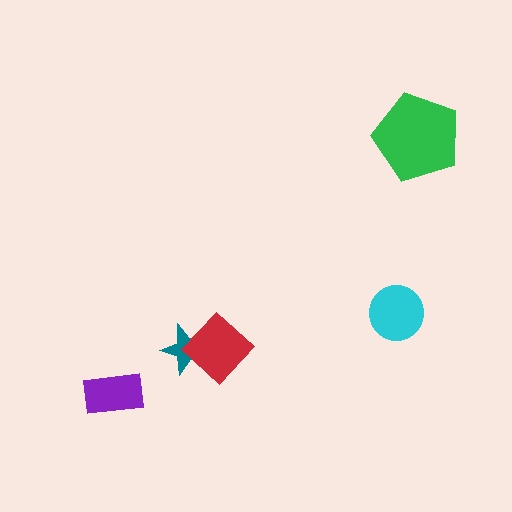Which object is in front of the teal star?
The red diamond is in front of the teal star.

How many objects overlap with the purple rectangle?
0 objects overlap with the purple rectangle.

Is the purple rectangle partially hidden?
No, no other shape covers it.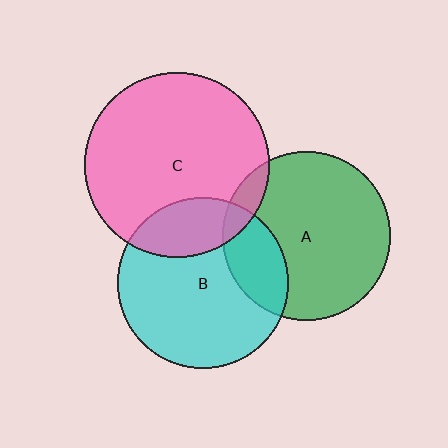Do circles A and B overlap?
Yes.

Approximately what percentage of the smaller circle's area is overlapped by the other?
Approximately 20%.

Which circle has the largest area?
Circle C (pink).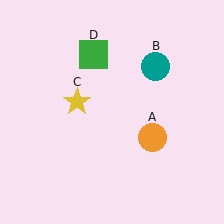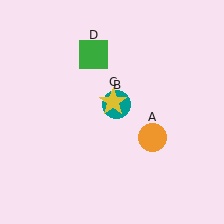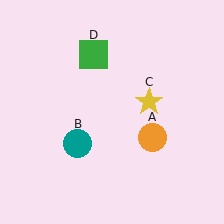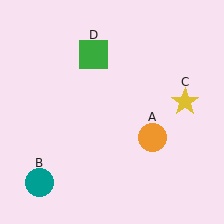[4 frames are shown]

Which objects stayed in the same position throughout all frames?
Orange circle (object A) and green square (object D) remained stationary.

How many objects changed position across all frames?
2 objects changed position: teal circle (object B), yellow star (object C).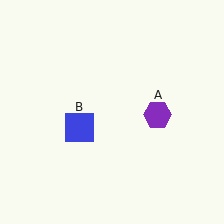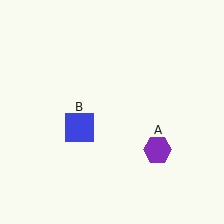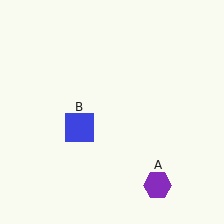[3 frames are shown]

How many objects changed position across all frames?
1 object changed position: purple hexagon (object A).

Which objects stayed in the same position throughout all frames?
Blue square (object B) remained stationary.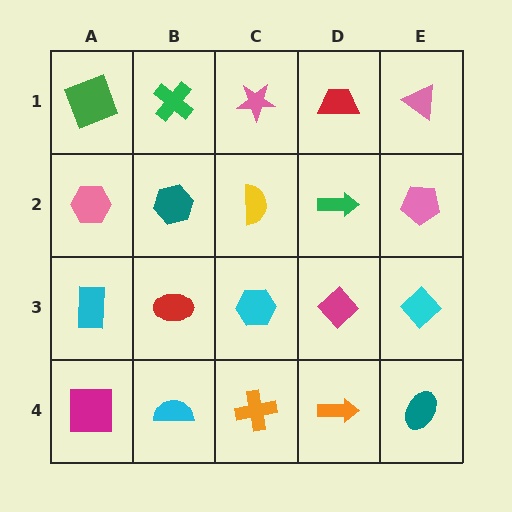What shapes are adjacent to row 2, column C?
A pink star (row 1, column C), a cyan hexagon (row 3, column C), a teal hexagon (row 2, column B), a green arrow (row 2, column D).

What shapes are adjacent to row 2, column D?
A red trapezoid (row 1, column D), a magenta diamond (row 3, column D), a yellow semicircle (row 2, column C), a pink pentagon (row 2, column E).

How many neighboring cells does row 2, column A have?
3.